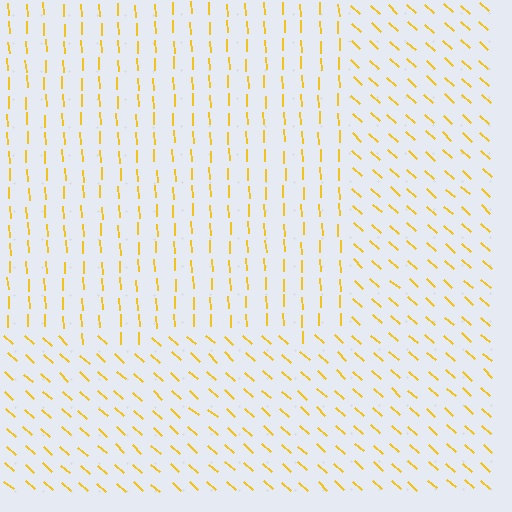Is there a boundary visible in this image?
Yes, there is a texture boundary formed by a change in line orientation.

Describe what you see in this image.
The image is filled with small yellow line segments. A rectangle region in the image has lines oriented differently from the surrounding lines, creating a visible texture boundary.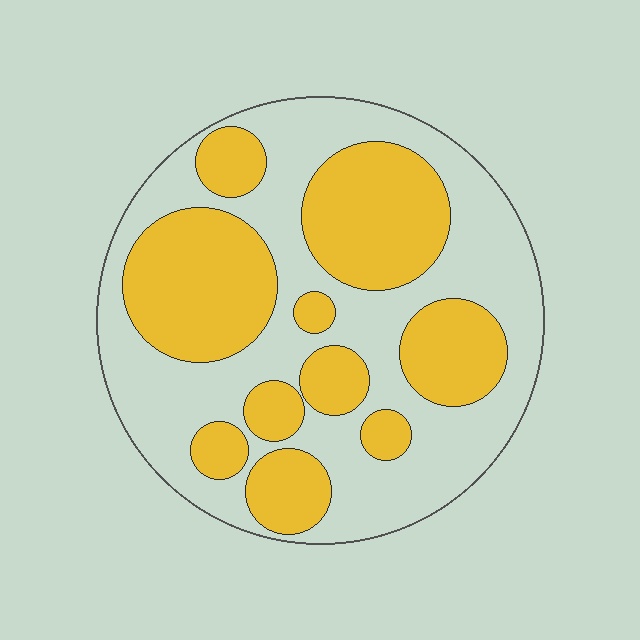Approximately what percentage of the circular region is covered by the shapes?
Approximately 45%.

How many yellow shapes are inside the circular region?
10.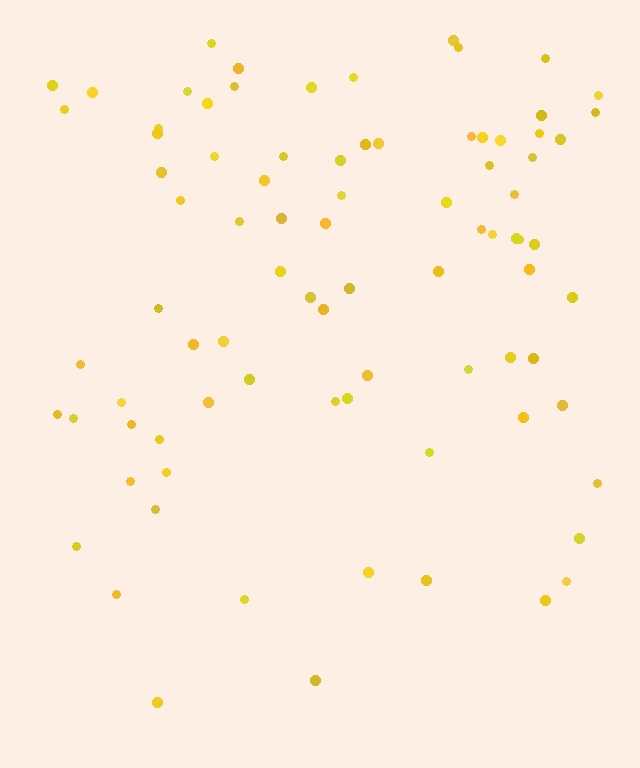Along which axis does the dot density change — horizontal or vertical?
Vertical.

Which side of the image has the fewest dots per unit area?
The bottom.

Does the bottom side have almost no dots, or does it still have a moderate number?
Still a moderate number, just noticeably fewer than the top.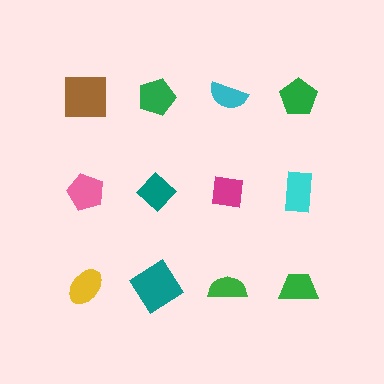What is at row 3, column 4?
A green trapezoid.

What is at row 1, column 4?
A green pentagon.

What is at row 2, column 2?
A teal diamond.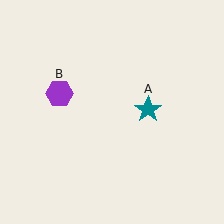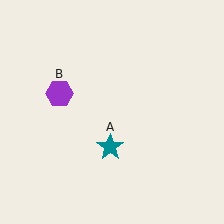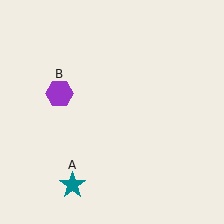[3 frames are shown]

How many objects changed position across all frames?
1 object changed position: teal star (object A).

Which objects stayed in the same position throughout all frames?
Purple hexagon (object B) remained stationary.